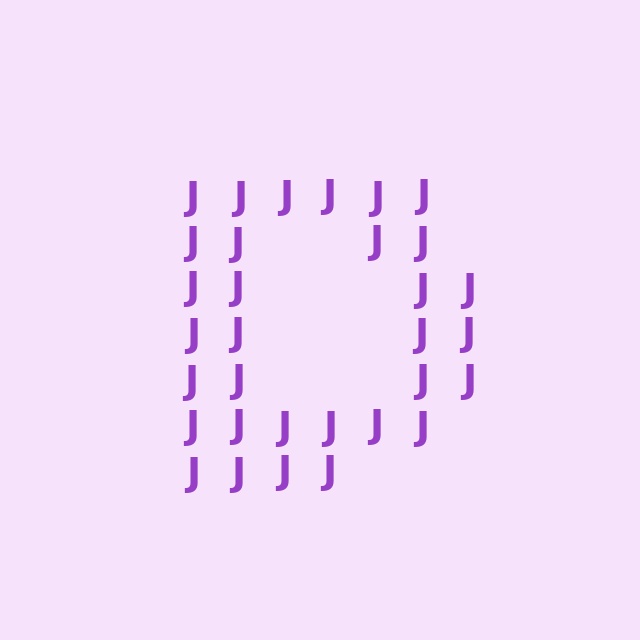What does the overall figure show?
The overall figure shows the letter D.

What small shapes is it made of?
It is made of small letter J's.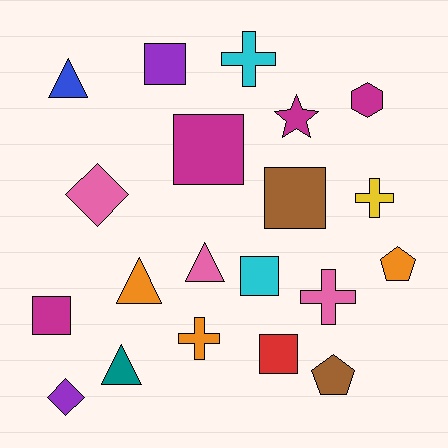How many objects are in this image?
There are 20 objects.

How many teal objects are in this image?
There is 1 teal object.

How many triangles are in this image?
There are 4 triangles.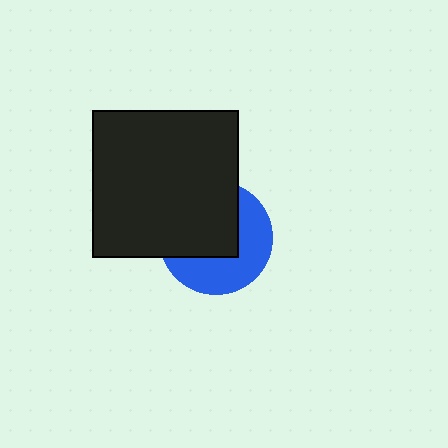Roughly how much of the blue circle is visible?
About half of it is visible (roughly 47%).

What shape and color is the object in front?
The object in front is a black square.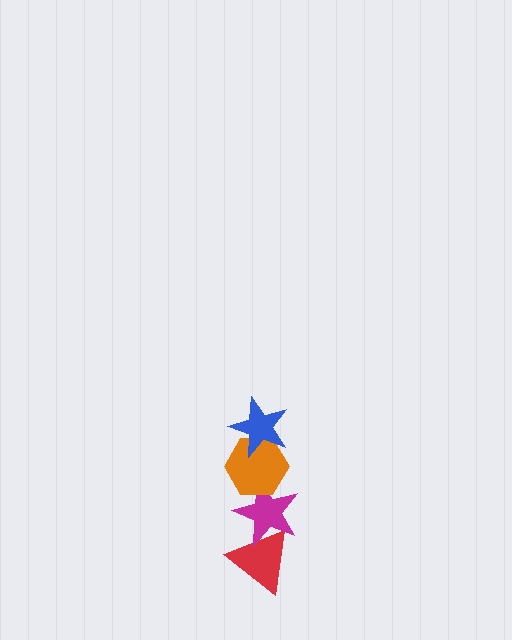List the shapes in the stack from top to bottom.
From top to bottom: the blue star, the orange hexagon, the magenta star, the red triangle.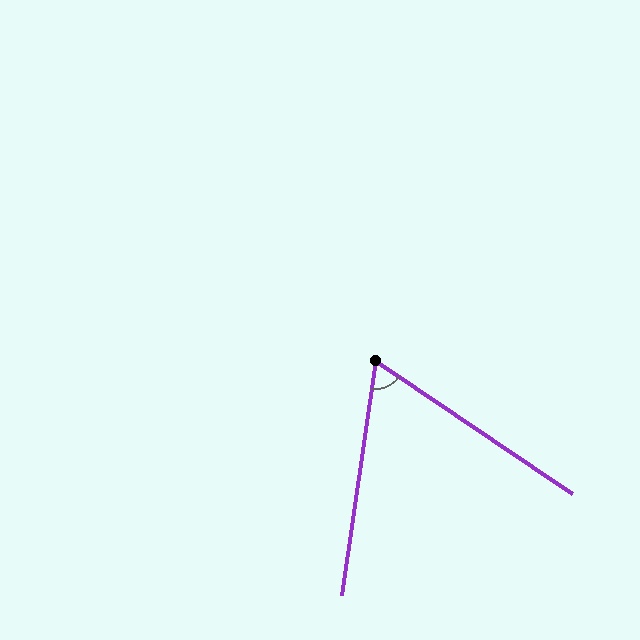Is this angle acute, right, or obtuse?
It is acute.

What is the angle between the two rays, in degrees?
Approximately 64 degrees.